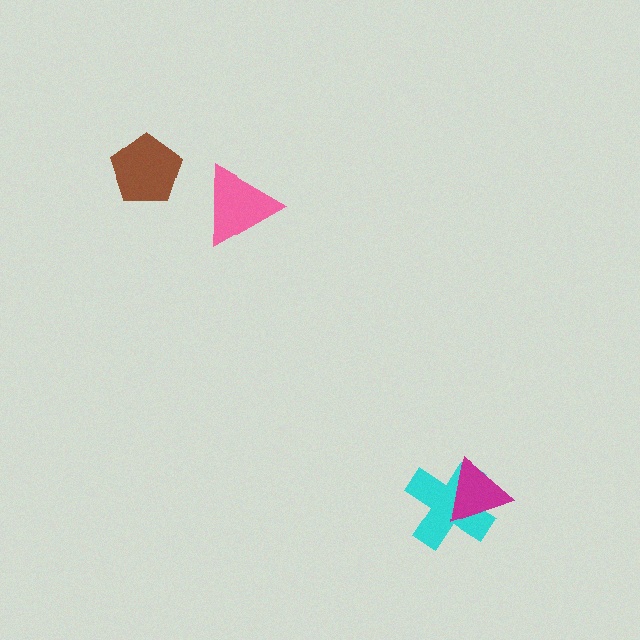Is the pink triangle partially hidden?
No, no other shape covers it.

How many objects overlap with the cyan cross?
1 object overlaps with the cyan cross.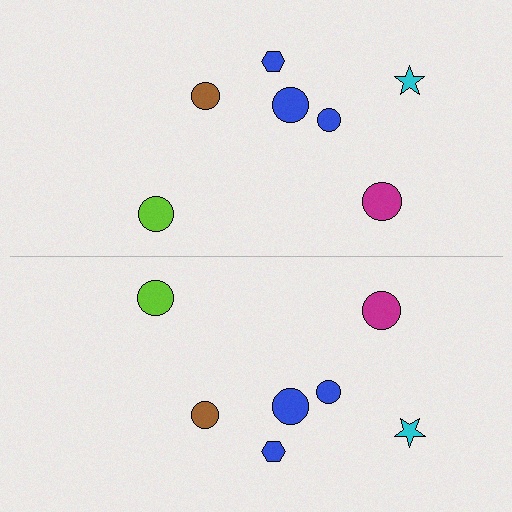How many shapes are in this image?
There are 14 shapes in this image.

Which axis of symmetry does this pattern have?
The pattern has a horizontal axis of symmetry running through the center of the image.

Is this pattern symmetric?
Yes, this pattern has bilateral (reflection) symmetry.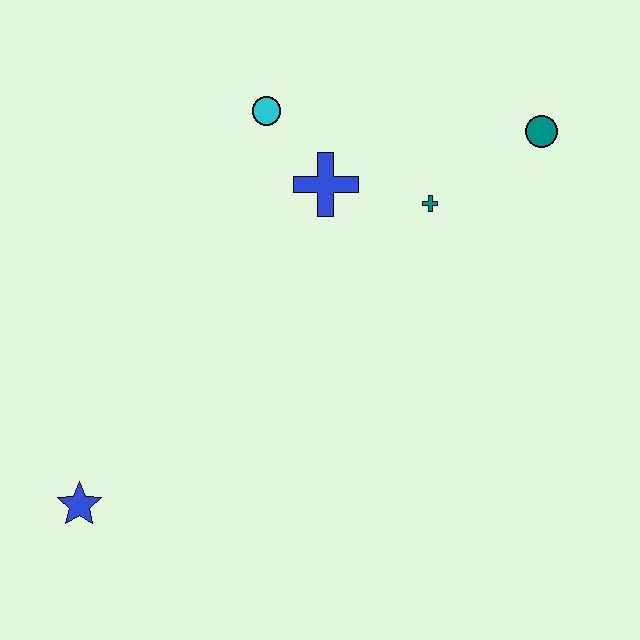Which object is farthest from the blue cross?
The blue star is farthest from the blue cross.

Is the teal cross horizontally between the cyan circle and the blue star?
No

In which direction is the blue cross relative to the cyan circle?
The blue cross is below the cyan circle.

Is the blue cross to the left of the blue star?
No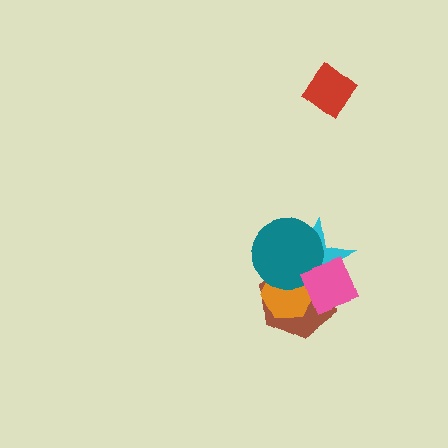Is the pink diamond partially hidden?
No, no other shape covers it.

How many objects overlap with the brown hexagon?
4 objects overlap with the brown hexagon.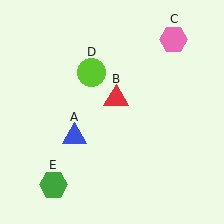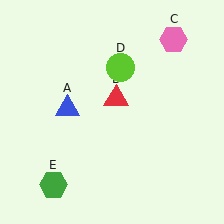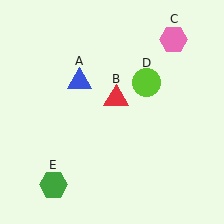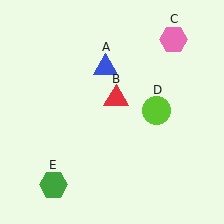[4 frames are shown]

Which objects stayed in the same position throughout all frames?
Red triangle (object B) and pink hexagon (object C) and green hexagon (object E) remained stationary.